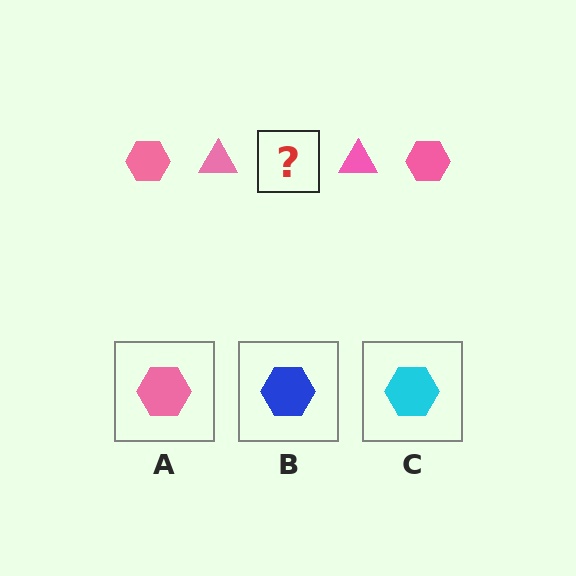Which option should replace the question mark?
Option A.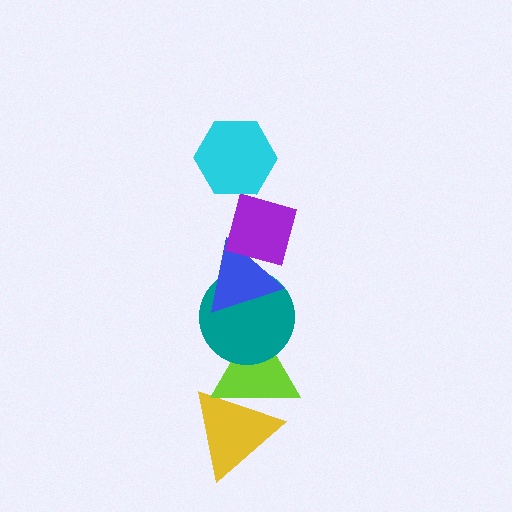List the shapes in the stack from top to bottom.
From top to bottom: the cyan hexagon, the purple diamond, the blue triangle, the teal circle, the lime triangle, the yellow triangle.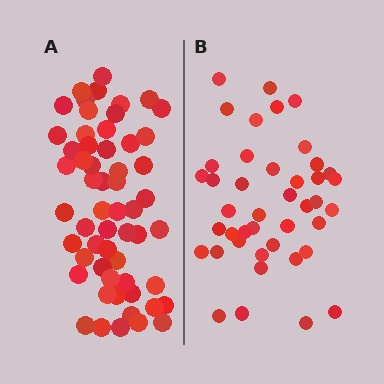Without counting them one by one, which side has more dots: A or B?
Region A (the left region) has more dots.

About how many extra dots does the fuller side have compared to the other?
Region A has approximately 15 more dots than region B.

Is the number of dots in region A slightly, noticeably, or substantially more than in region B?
Region A has noticeably more, but not dramatically so. The ratio is roughly 1.4 to 1.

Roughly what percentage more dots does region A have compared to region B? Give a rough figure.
About 35% more.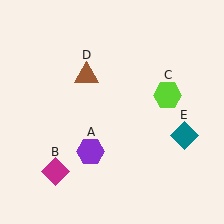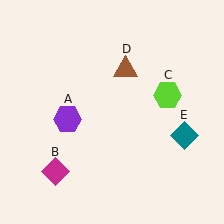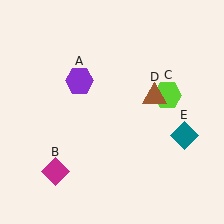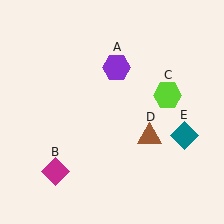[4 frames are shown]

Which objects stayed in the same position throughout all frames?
Magenta diamond (object B) and lime hexagon (object C) and teal diamond (object E) remained stationary.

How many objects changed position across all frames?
2 objects changed position: purple hexagon (object A), brown triangle (object D).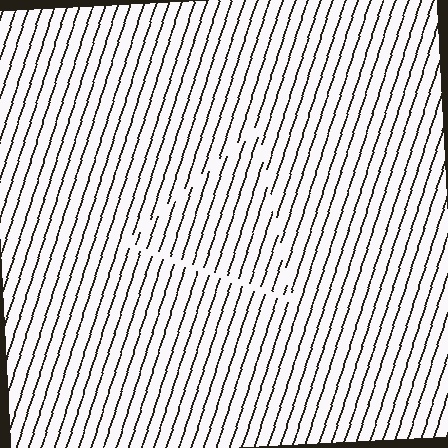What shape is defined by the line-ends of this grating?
An illusory triangle. The interior of the shape contains the same grating, shifted by half a period — the contour is defined by the phase discontinuity where line-ends from the inner and outer gratings abut.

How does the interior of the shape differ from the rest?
The interior of the shape contains the same grating, shifted by half a period — the contour is defined by the phase discontinuity where line-ends from the inner and outer gratings abut.